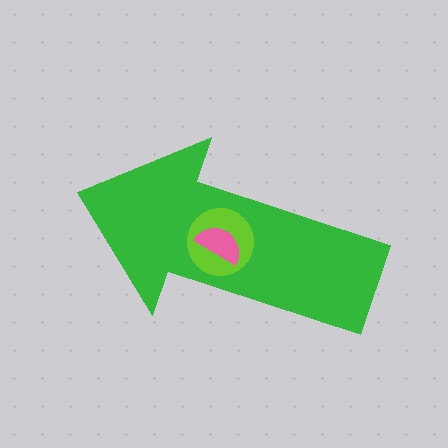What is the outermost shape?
The green arrow.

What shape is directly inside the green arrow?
The lime circle.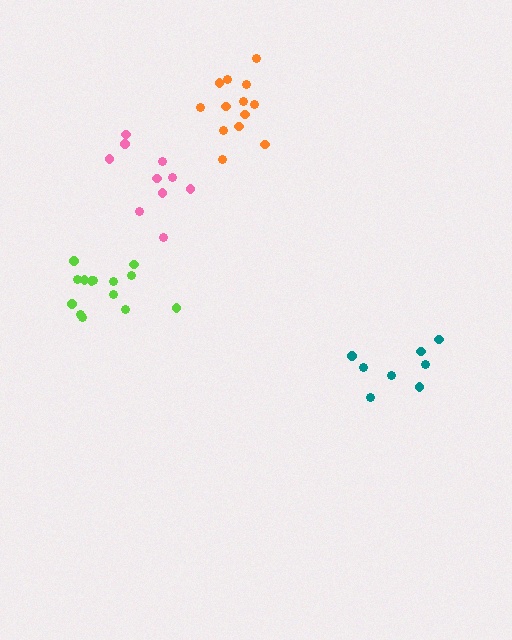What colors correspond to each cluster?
The clusters are colored: lime, pink, teal, orange.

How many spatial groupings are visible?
There are 4 spatial groupings.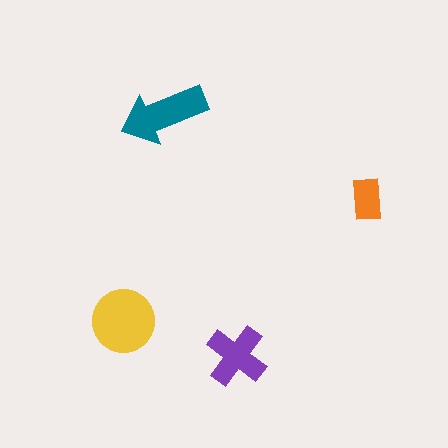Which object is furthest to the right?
The orange rectangle is rightmost.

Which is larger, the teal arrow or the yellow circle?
The yellow circle.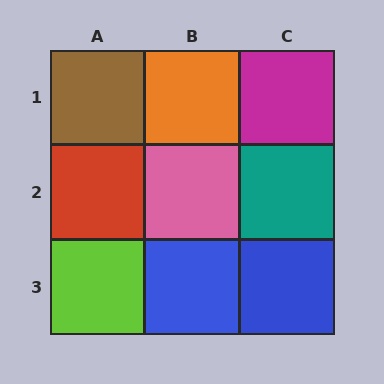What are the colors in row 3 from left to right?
Lime, blue, blue.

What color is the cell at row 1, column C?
Magenta.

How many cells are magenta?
1 cell is magenta.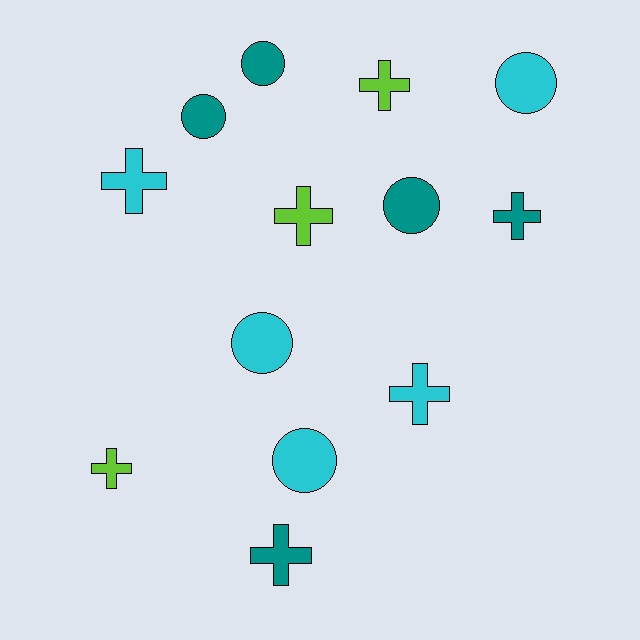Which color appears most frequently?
Cyan, with 5 objects.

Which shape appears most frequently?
Cross, with 7 objects.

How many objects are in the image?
There are 13 objects.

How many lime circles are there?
There are no lime circles.